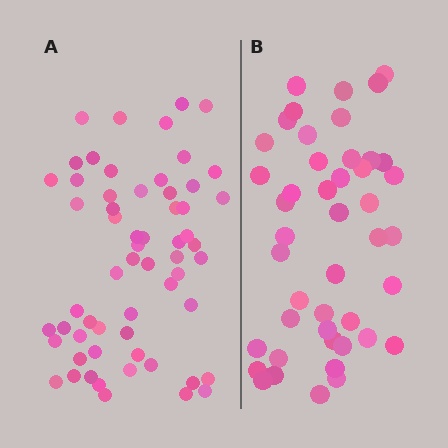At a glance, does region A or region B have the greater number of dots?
Region A (the left region) has more dots.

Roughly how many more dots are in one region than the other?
Region A has approximately 15 more dots than region B.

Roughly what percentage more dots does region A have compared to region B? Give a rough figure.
About 35% more.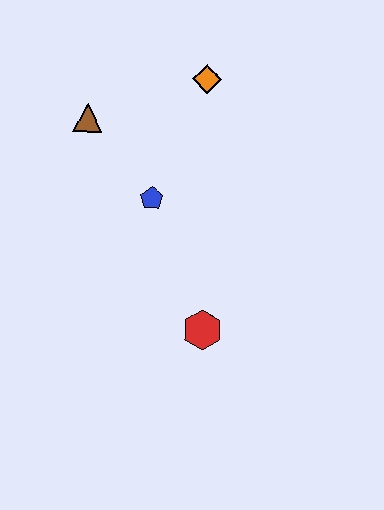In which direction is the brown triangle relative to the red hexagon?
The brown triangle is above the red hexagon.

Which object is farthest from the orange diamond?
The red hexagon is farthest from the orange diamond.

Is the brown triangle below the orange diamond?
Yes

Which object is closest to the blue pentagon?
The brown triangle is closest to the blue pentagon.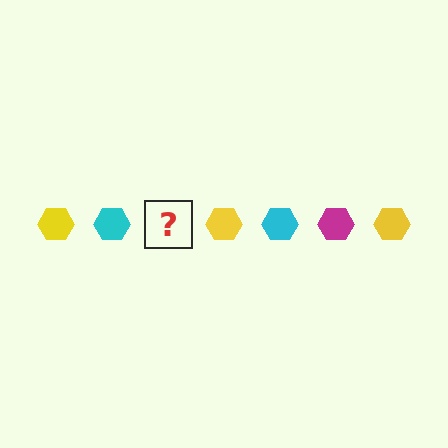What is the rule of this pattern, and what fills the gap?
The rule is that the pattern cycles through yellow, cyan, magenta hexagons. The gap should be filled with a magenta hexagon.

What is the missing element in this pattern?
The missing element is a magenta hexagon.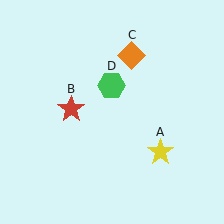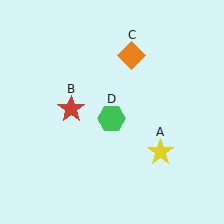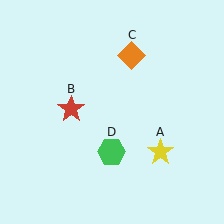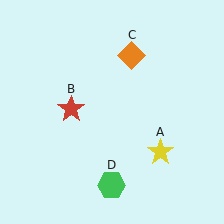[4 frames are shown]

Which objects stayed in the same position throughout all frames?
Yellow star (object A) and red star (object B) and orange diamond (object C) remained stationary.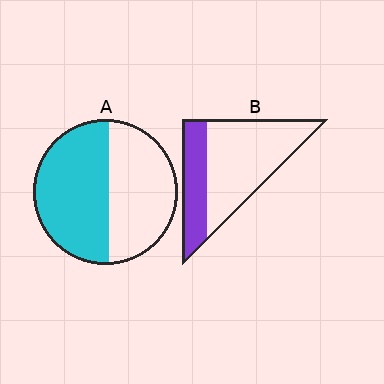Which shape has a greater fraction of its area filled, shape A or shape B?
Shape A.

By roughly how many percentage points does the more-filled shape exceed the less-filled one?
By roughly 20 percentage points (A over B).